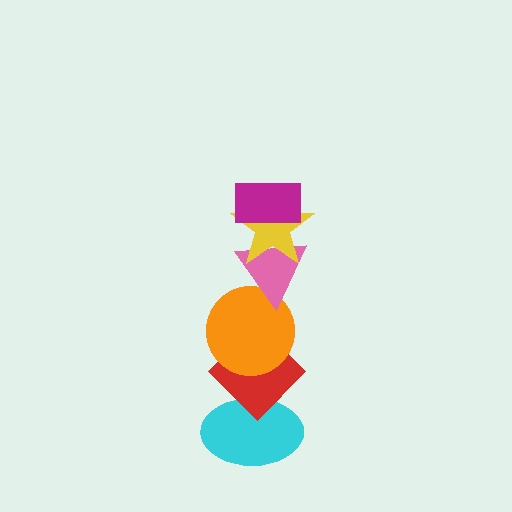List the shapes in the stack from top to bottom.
From top to bottom: the magenta rectangle, the yellow star, the pink triangle, the orange circle, the red diamond, the cyan ellipse.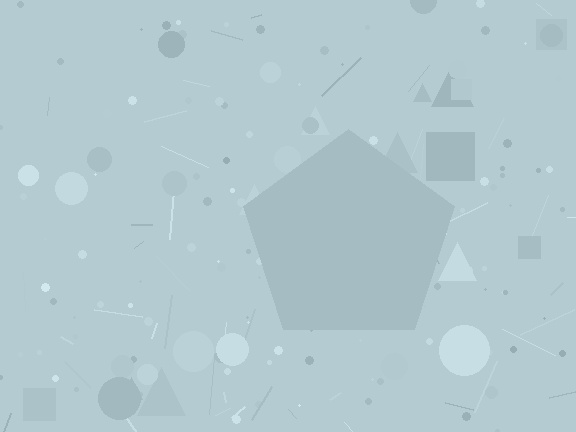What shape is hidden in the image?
A pentagon is hidden in the image.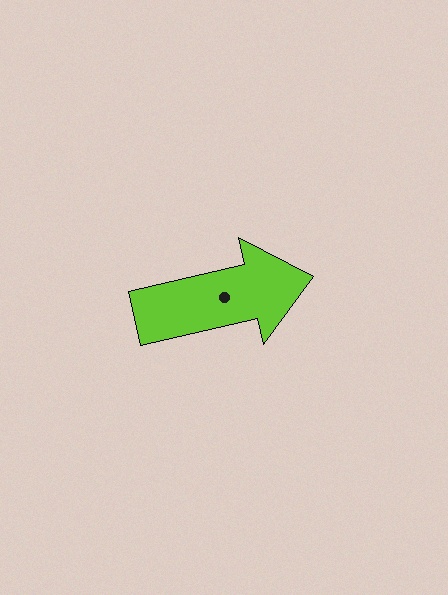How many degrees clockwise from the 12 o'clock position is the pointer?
Approximately 77 degrees.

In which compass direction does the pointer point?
East.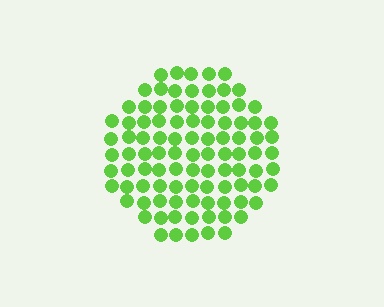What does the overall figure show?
The overall figure shows a circle.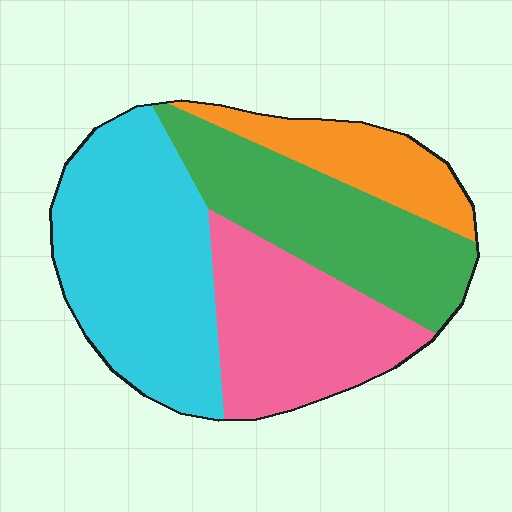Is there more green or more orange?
Green.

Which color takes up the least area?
Orange, at roughly 15%.